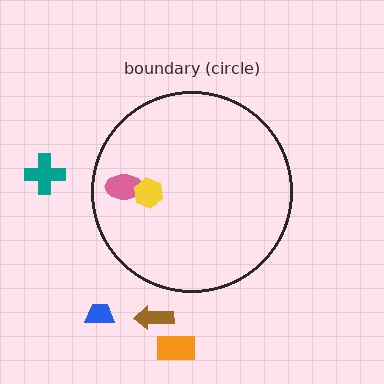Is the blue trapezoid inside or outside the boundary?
Outside.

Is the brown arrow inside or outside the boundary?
Outside.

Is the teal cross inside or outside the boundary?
Outside.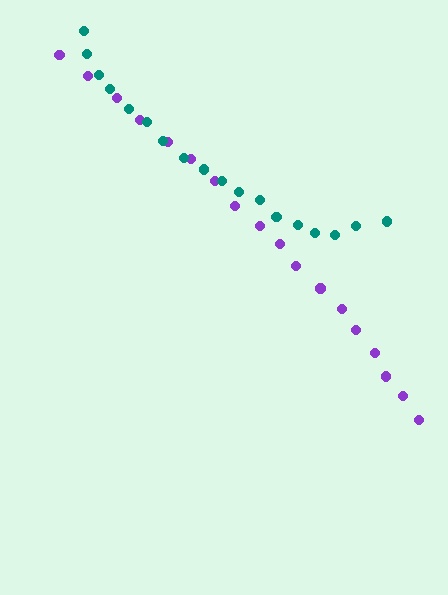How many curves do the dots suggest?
There are 2 distinct paths.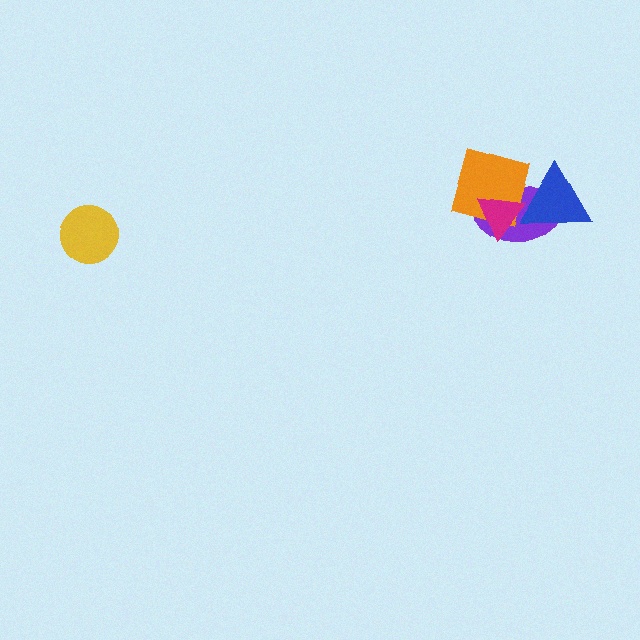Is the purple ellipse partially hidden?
Yes, it is partially covered by another shape.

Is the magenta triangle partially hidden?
No, no other shape covers it.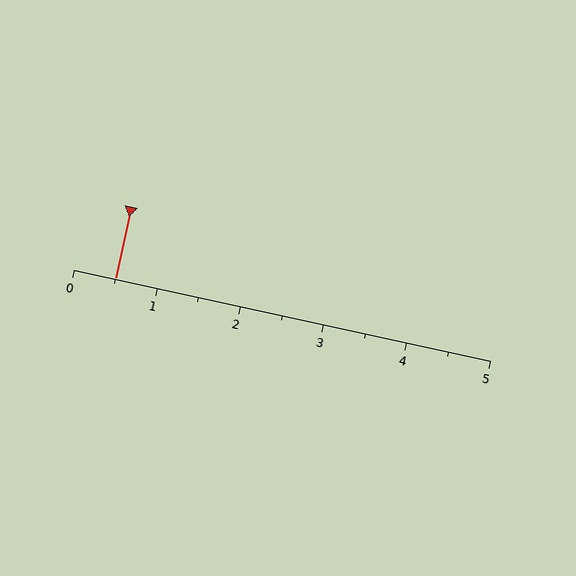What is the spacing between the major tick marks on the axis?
The major ticks are spaced 1 apart.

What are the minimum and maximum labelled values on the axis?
The axis runs from 0 to 5.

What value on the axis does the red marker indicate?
The marker indicates approximately 0.5.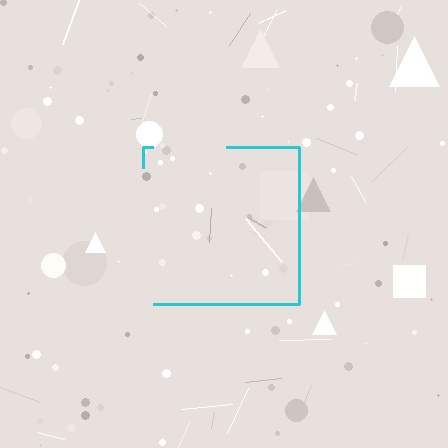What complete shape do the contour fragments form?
The contour fragments form a square.